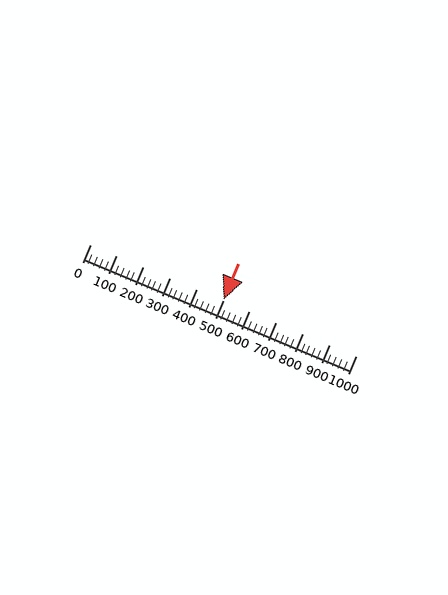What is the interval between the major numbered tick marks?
The major tick marks are spaced 100 units apart.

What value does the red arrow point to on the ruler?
The red arrow points to approximately 500.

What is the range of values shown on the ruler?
The ruler shows values from 0 to 1000.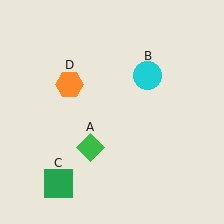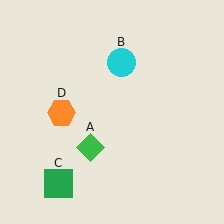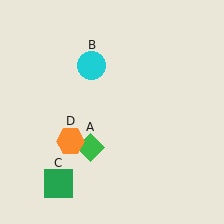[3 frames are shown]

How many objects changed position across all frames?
2 objects changed position: cyan circle (object B), orange hexagon (object D).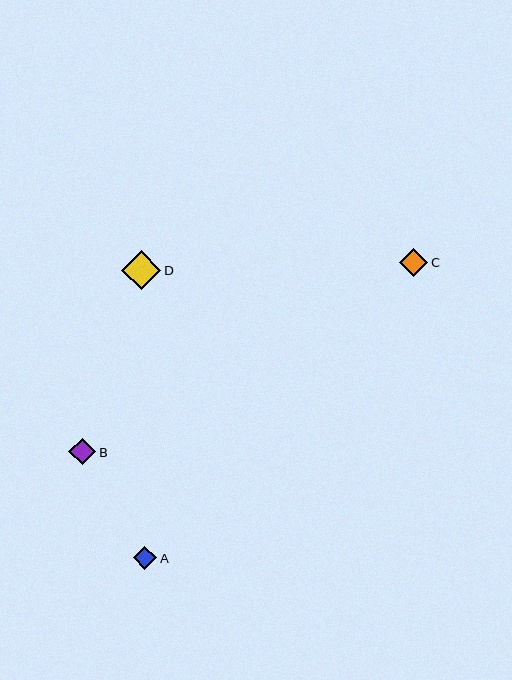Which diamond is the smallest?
Diamond A is the smallest with a size of approximately 24 pixels.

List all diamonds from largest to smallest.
From largest to smallest: D, C, B, A.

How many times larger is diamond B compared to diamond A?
Diamond B is approximately 1.1 times the size of diamond A.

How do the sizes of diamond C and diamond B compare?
Diamond C and diamond B are approximately the same size.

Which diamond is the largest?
Diamond D is the largest with a size of approximately 39 pixels.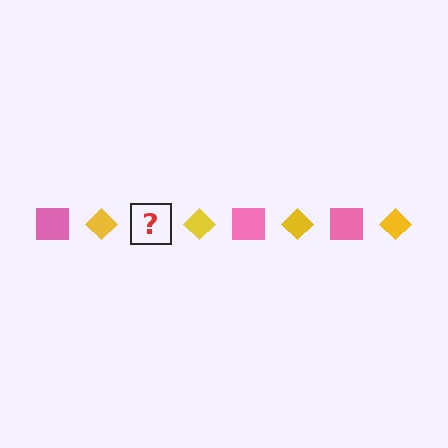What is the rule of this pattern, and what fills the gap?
The rule is that the pattern alternates between pink square and yellow diamond. The gap should be filled with a pink square.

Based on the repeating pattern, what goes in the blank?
The blank should be a pink square.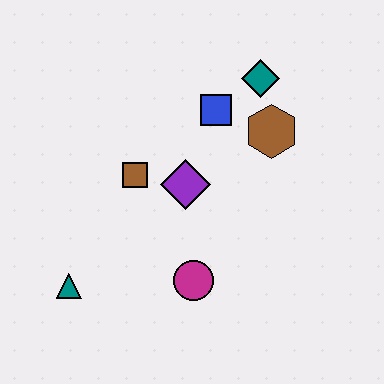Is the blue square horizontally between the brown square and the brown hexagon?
Yes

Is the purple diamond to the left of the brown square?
No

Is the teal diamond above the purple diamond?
Yes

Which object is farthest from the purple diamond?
The teal triangle is farthest from the purple diamond.